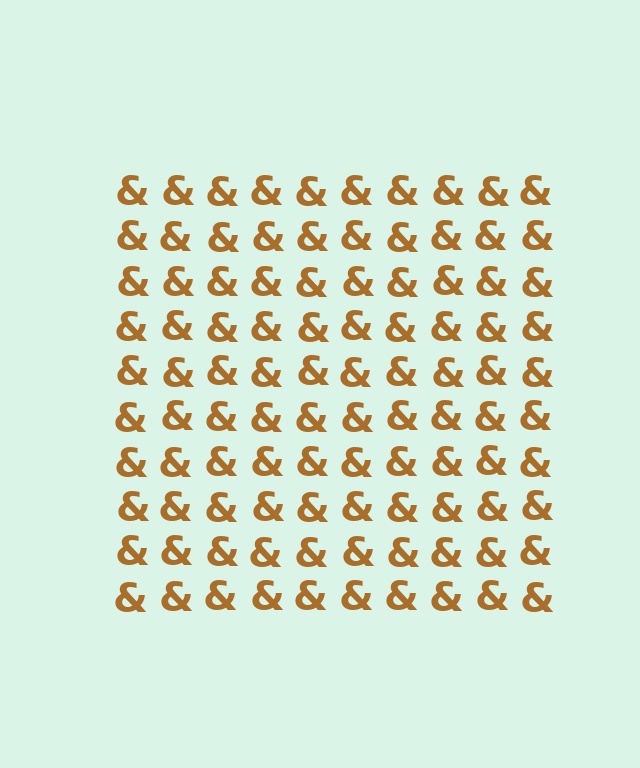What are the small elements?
The small elements are ampersands.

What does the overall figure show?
The overall figure shows a square.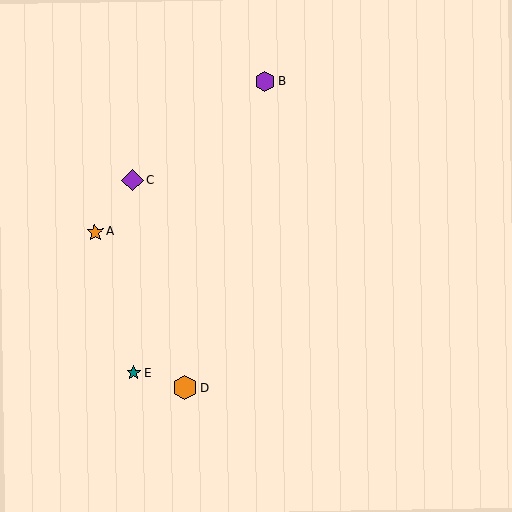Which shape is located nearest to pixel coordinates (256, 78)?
The purple hexagon (labeled B) at (265, 81) is nearest to that location.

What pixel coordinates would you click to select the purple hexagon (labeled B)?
Click at (265, 81) to select the purple hexagon B.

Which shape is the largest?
The orange hexagon (labeled D) is the largest.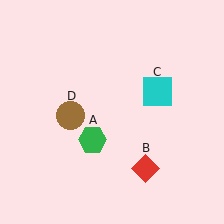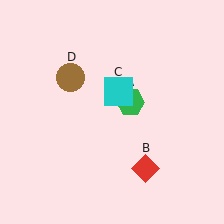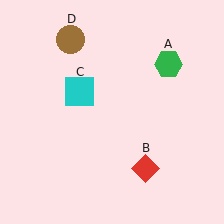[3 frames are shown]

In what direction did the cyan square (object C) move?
The cyan square (object C) moved left.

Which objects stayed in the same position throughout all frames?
Red diamond (object B) remained stationary.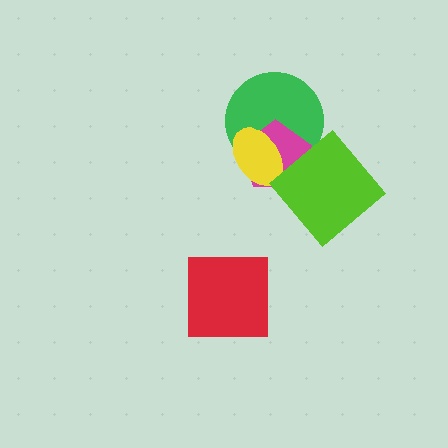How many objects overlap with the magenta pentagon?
3 objects overlap with the magenta pentagon.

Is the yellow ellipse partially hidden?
No, no other shape covers it.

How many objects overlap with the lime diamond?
1 object overlaps with the lime diamond.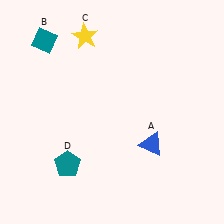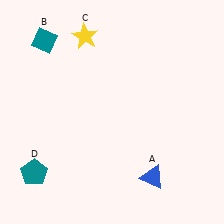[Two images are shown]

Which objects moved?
The objects that moved are: the blue triangle (A), the teal pentagon (D).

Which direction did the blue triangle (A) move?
The blue triangle (A) moved down.